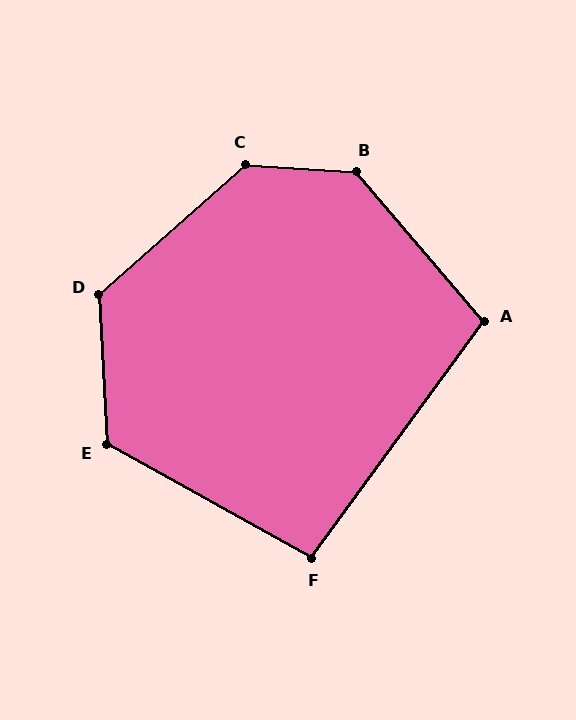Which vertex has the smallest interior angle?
F, at approximately 97 degrees.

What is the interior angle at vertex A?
Approximately 103 degrees (obtuse).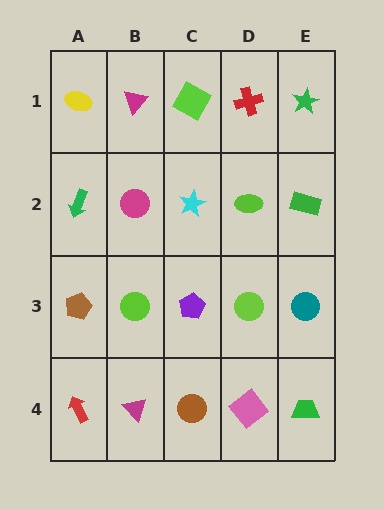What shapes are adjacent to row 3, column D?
A lime ellipse (row 2, column D), a pink diamond (row 4, column D), a purple pentagon (row 3, column C), a teal circle (row 3, column E).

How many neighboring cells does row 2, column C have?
4.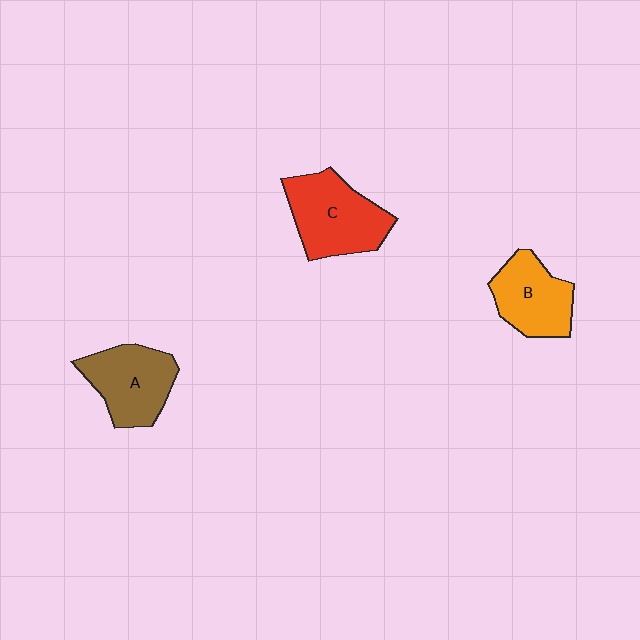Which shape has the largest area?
Shape C (red).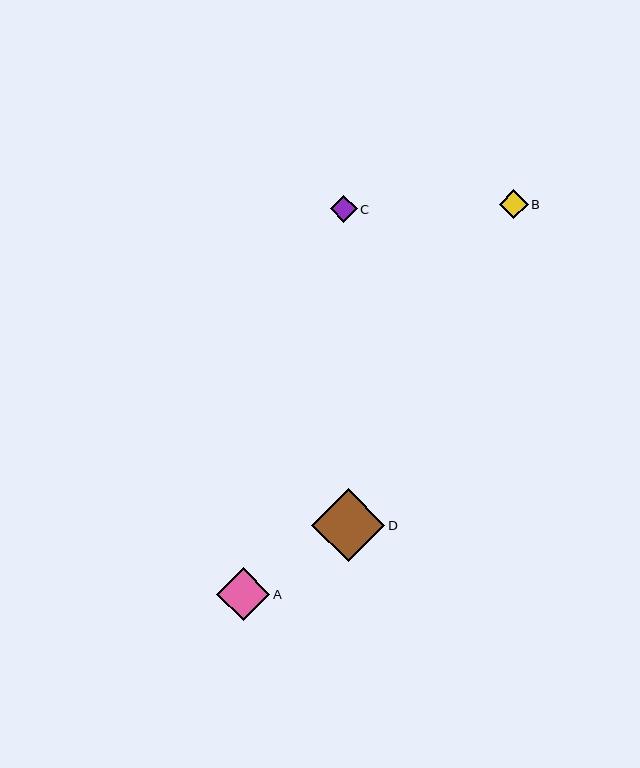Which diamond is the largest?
Diamond D is the largest with a size of approximately 73 pixels.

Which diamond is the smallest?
Diamond C is the smallest with a size of approximately 27 pixels.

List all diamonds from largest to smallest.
From largest to smallest: D, A, B, C.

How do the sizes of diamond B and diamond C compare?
Diamond B and diamond C are approximately the same size.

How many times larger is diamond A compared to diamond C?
Diamond A is approximately 2.0 times the size of diamond C.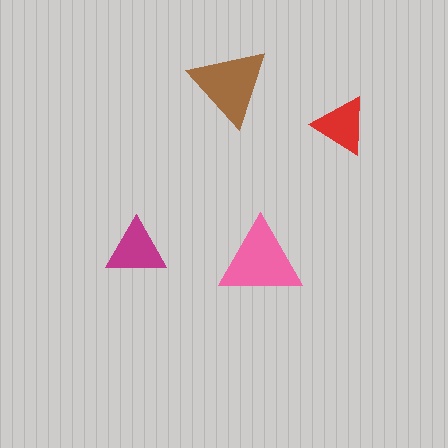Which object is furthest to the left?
The magenta triangle is leftmost.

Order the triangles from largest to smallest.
the pink one, the brown one, the magenta one, the red one.